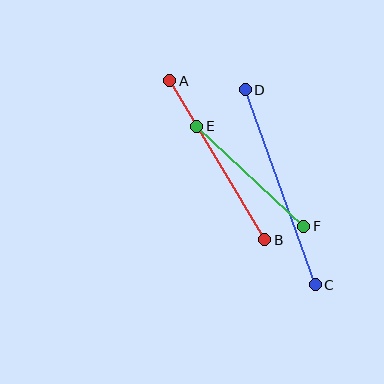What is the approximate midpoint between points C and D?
The midpoint is at approximately (280, 187) pixels.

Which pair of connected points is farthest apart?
Points C and D are farthest apart.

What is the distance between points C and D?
The distance is approximately 207 pixels.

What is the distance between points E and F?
The distance is approximately 146 pixels.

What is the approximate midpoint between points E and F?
The midpoint is at approximately (250, 176) pixels.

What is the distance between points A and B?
The distance is approximately 185 pixels.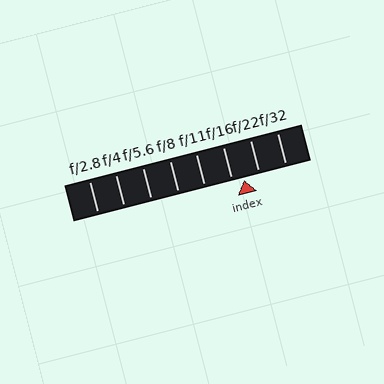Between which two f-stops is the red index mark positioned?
The index mark is between f/16 and f/22.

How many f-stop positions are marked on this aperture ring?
There are 8 f-stop positions marked.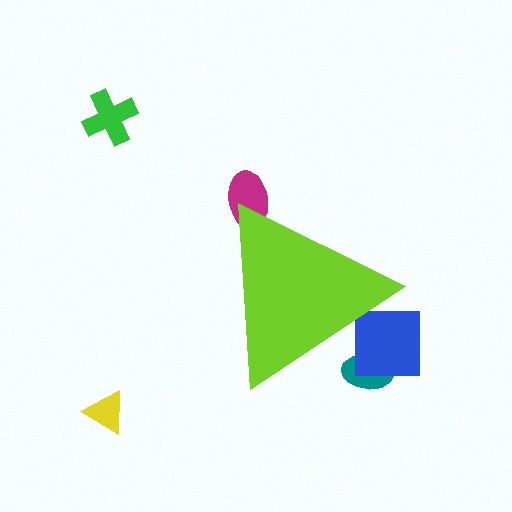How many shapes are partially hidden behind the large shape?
3 shapes are partially hidden.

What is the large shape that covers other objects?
A lime triangle.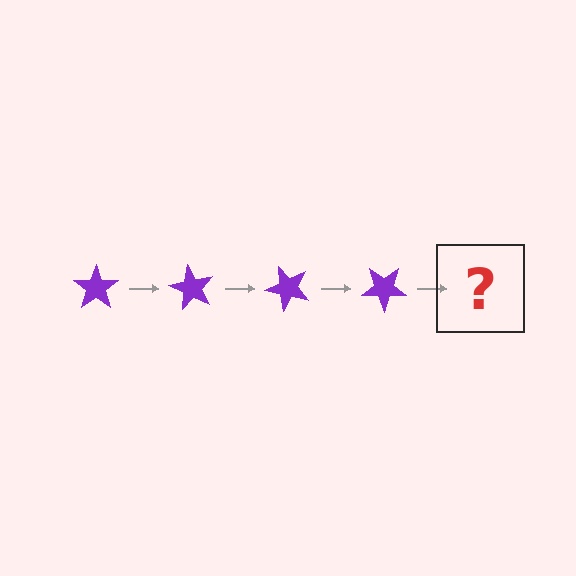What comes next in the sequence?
The next element should be a purple star rotated 240 degrees.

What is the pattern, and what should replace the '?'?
The pattern is that the star rotates 60 degrees each step. The '?' should be a purple star rotated 240 degrees.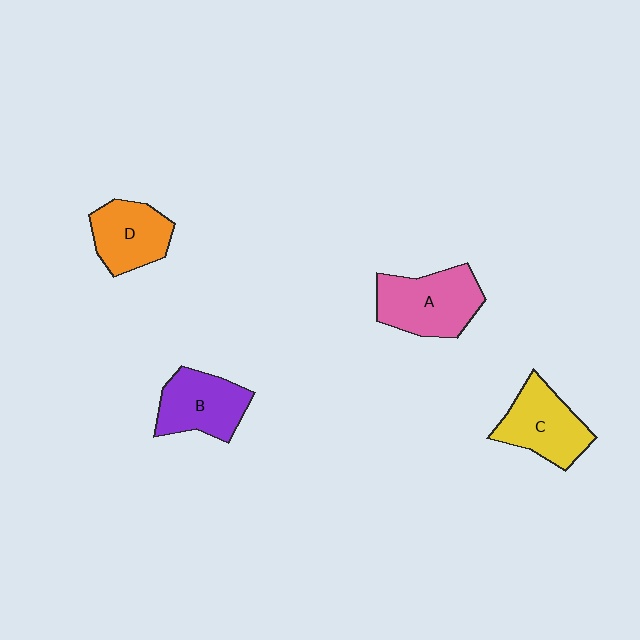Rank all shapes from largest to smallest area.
From largest to smallest: A (pink), C (yellow), B (purple), D (orange).